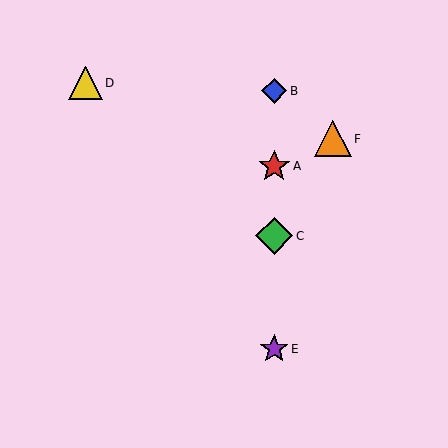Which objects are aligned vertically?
Objects A, B, C, E are aligned vertically.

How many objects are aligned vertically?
4 objects (A, B, C, E) are aligned vertically.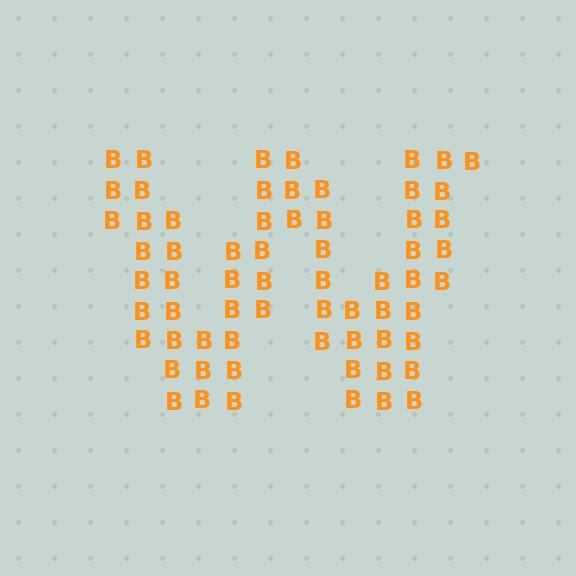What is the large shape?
The large shape is the letter W.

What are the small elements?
The small elements are letter B's.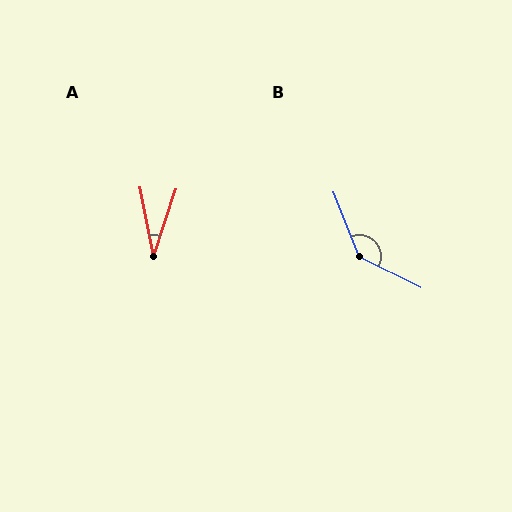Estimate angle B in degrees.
Approximately 138 degrees.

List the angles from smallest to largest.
A (30°), B (138°).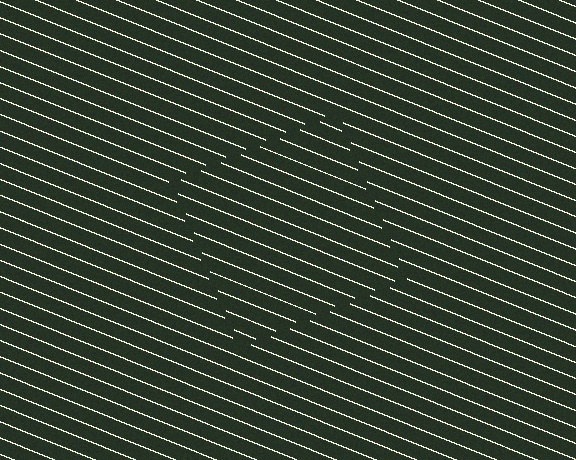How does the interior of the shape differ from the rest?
The interior of the shape contains the same grating, shifted by half a period — the contour is defined by the phase discontinuity where line-ends from the inner and outer gratings abut.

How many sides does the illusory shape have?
4 sides — the line-ends trace a square.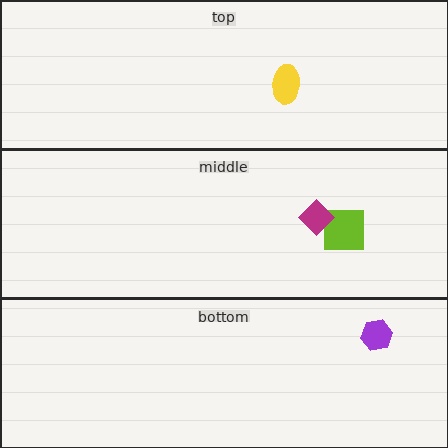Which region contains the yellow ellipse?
The top region.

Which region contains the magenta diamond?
The middle region.